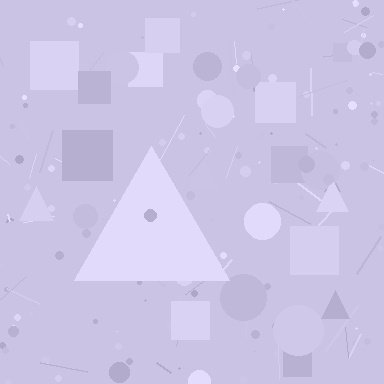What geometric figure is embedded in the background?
A triangle is embedded in the background.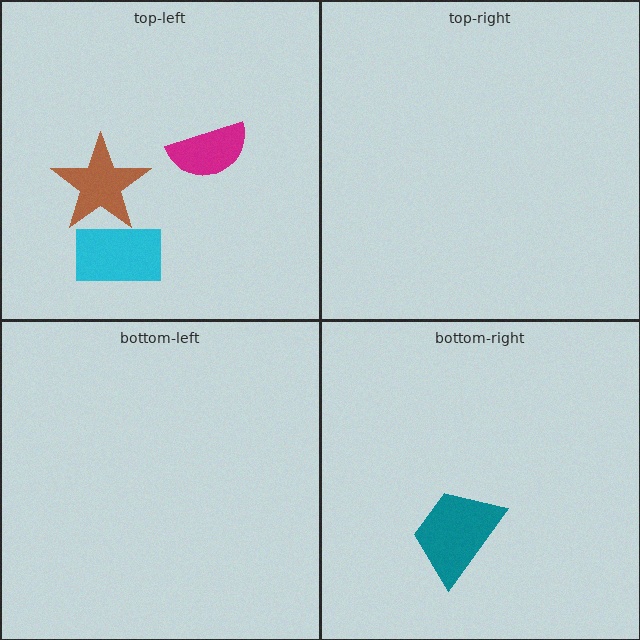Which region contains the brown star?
The top-left region.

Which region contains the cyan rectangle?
The top-left region.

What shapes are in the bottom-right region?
The teal trapezoid.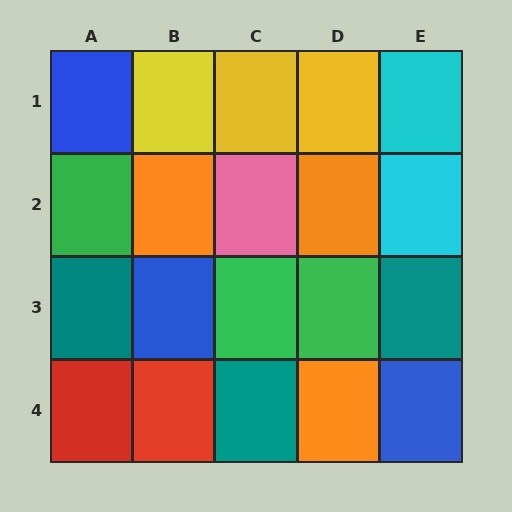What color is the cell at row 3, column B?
Blue.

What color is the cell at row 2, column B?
Orange.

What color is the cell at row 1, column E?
Cyan.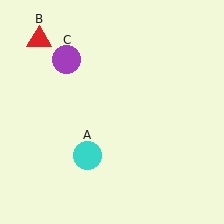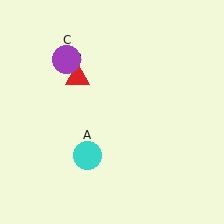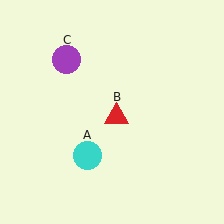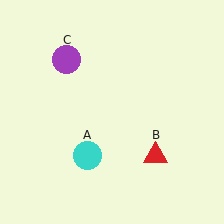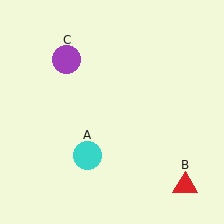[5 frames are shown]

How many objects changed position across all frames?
1 object changed position: red triangle (object B).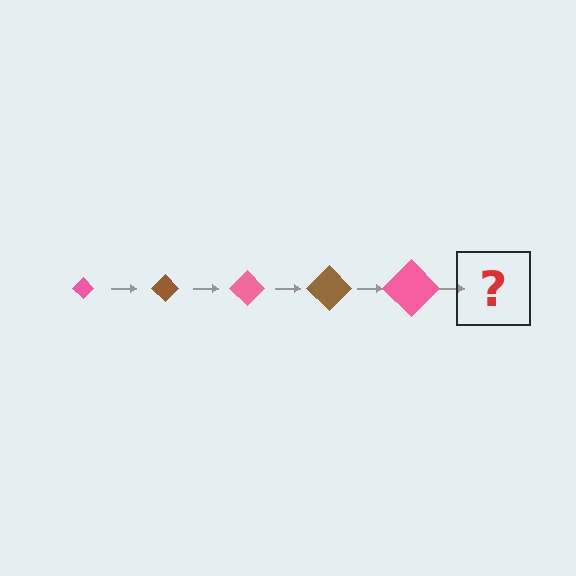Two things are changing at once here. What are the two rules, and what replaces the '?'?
The two rules are that the diamond grows larger each step and the color cycles through pink and brown. The '?' should be a brown diamond, larger than the previous one.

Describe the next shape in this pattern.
It should be a brown diamond, larger than the previous one.